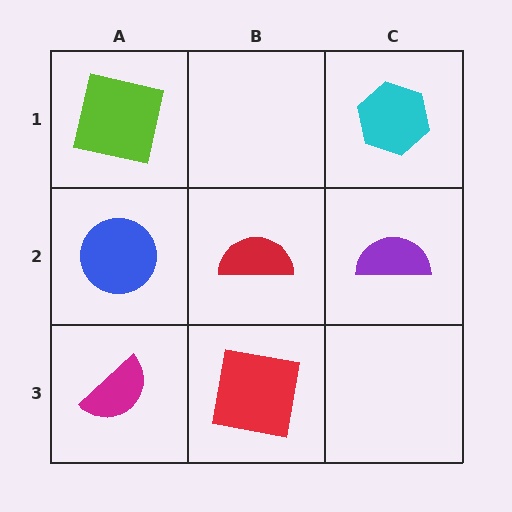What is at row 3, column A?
A magenta semicircle.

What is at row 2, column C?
A purple semicircle.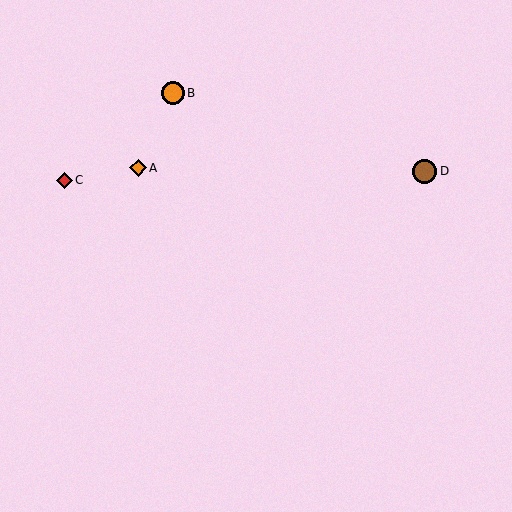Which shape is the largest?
The brown circle (labeled D) is the largest.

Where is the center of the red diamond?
The center of the red diamond is at (64, 180).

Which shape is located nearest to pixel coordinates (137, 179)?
The orange diamond (labeled A) at (138, 168) is nearest to that location.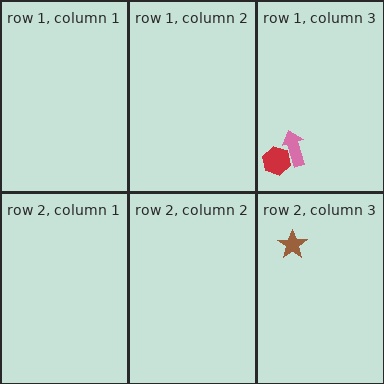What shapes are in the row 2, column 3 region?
The brown star.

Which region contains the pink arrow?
The row 1, column 3 region.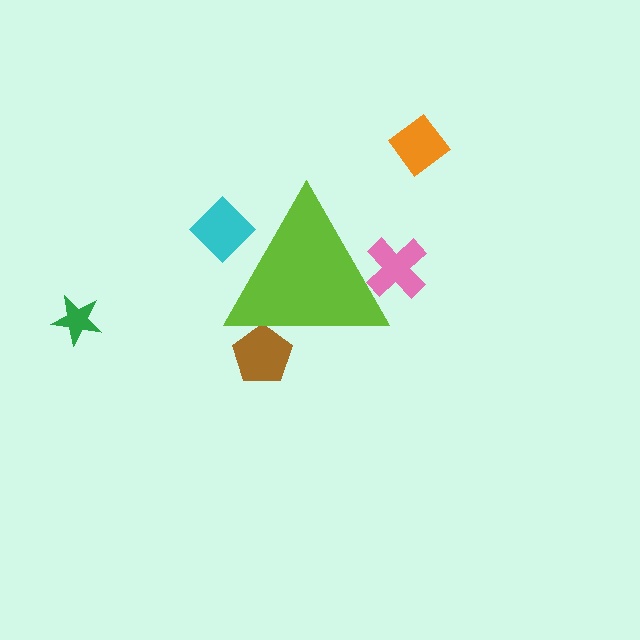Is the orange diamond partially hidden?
No, the orange diamond is fully visible.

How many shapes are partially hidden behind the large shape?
3 shapes are partially hidden.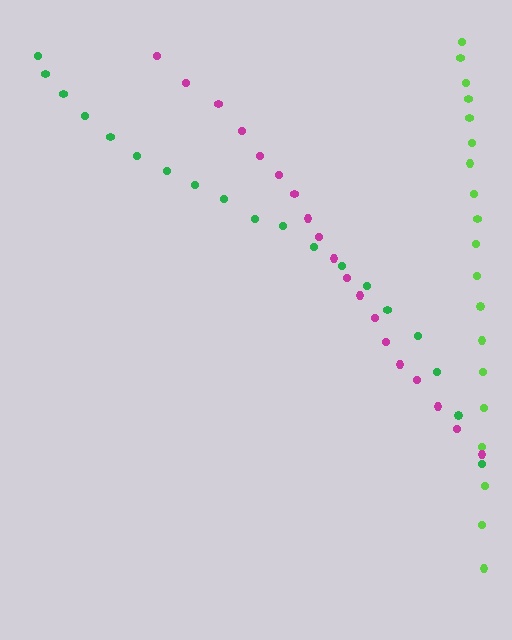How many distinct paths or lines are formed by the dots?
There are 3 distinct paths.